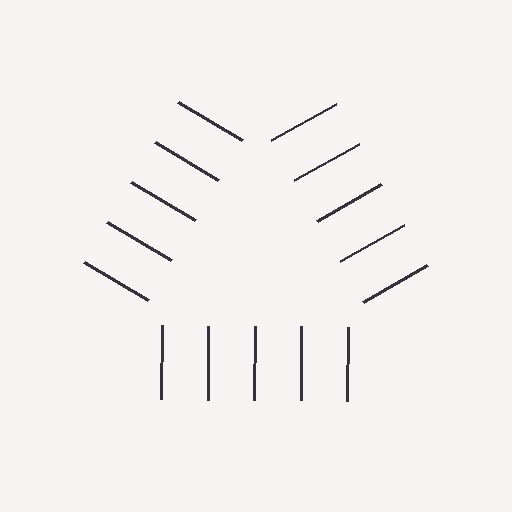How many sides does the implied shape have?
3 sides — the line-ends trace a triangle.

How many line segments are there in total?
15 — 5 along each of the 3 edges.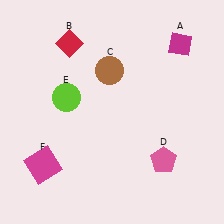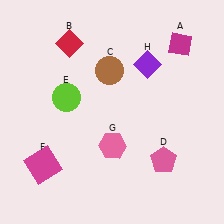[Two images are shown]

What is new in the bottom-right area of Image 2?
A pink hexagon (G) was added in the bottom-right area of Image 2.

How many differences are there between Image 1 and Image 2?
There are 2 differences between the two images.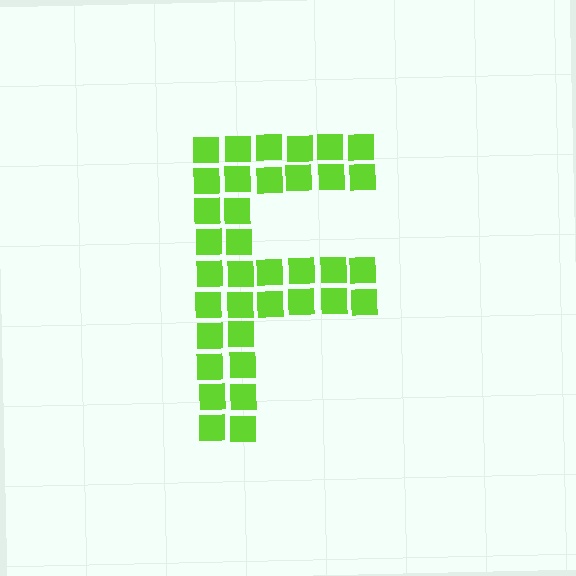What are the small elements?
The small elements are squares.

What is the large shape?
The large shape is the letter F.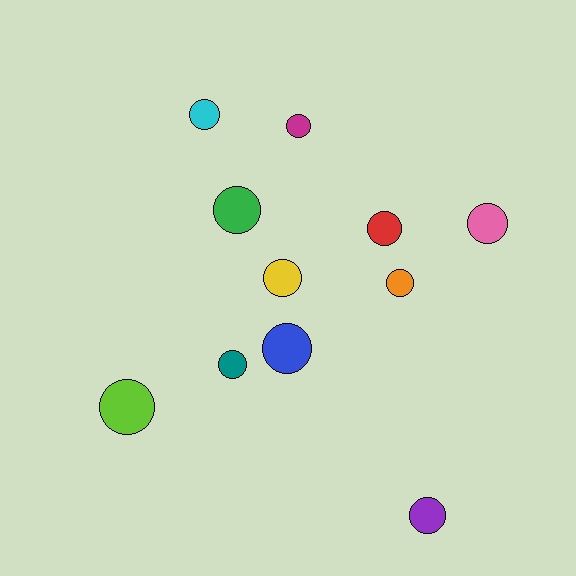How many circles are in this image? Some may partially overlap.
There are 11 circles.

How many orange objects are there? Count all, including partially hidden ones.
There is 1 orange object.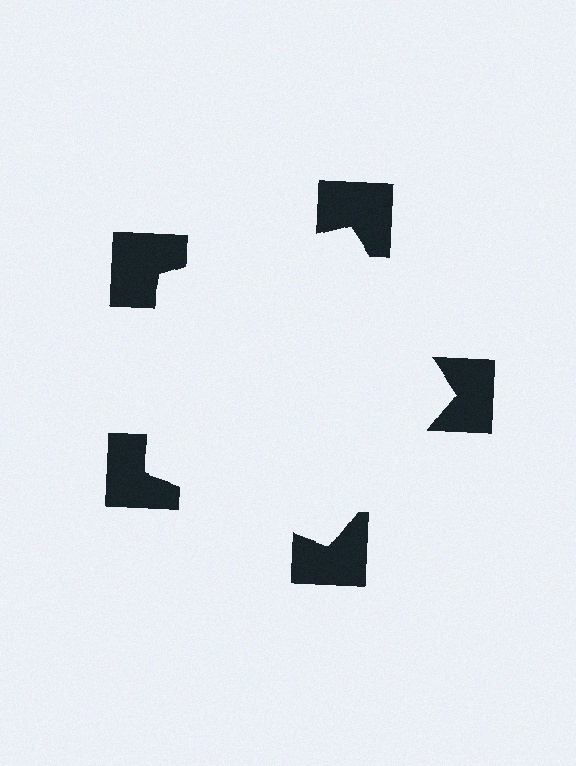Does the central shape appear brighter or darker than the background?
It typically appears slightly brighter than the background, even though no actual brightness change is drawn.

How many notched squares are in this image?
There are 5 — one at each vertex of the illusory pentagon.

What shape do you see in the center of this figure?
An illusory pentagon — its edges are inferred from the aligned wedge cuts in the notched squares, not physically drawn.